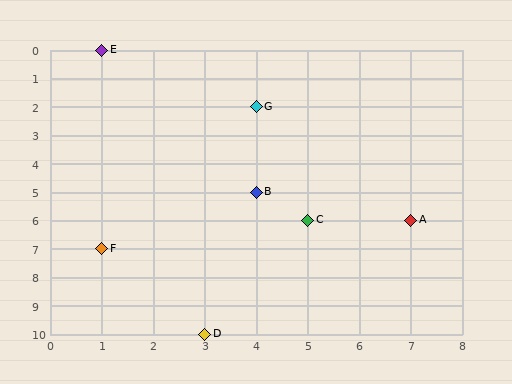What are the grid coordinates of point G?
Point G is at grid coordinates (4, 2).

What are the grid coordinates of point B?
Point B is at grid coordinates (4, 5).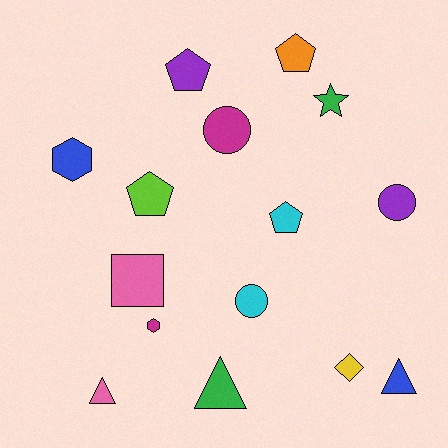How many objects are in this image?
There are 15 objects.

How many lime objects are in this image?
There is 1 lime object.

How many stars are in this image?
There is 1 star.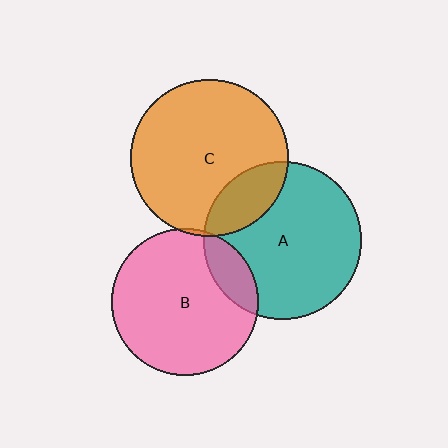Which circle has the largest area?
Circle A (teal).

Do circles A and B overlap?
Yes.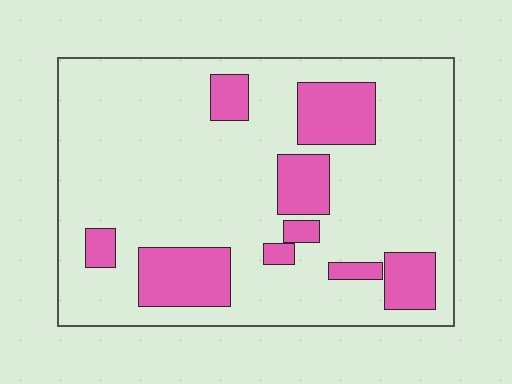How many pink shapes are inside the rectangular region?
9.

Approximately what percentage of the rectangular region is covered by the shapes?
Approximately 20%.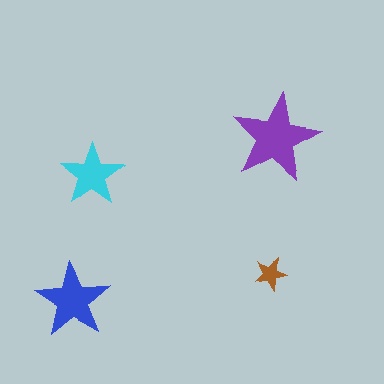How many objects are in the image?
There are 4 objects in the image.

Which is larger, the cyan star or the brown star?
The cyan one.